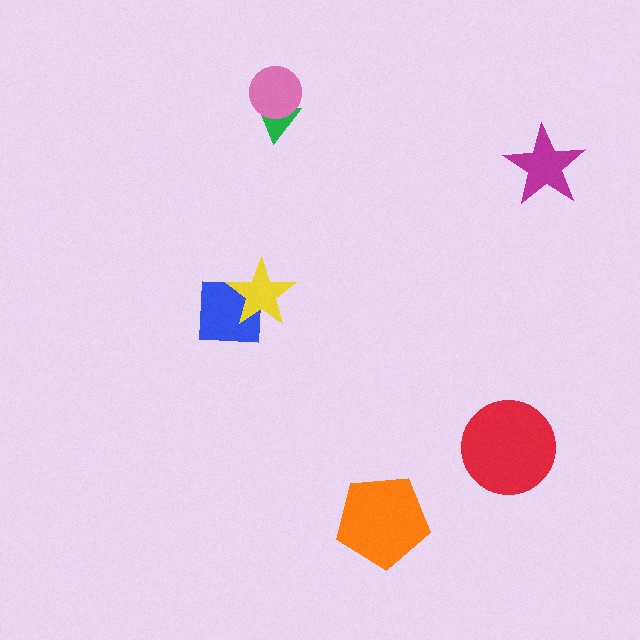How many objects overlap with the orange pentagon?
0 objects overlap with the orange pentagon.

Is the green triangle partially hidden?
Yes, it is partially covered by another shape.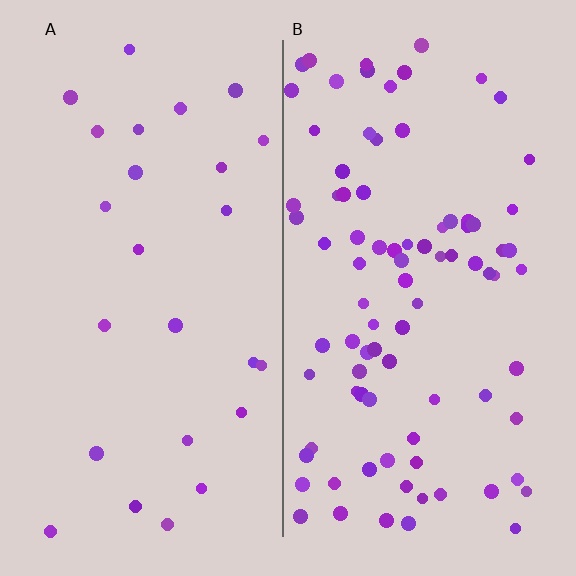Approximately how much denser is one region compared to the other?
Approximately 3.4× — region B over region A.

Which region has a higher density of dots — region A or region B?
B (the right).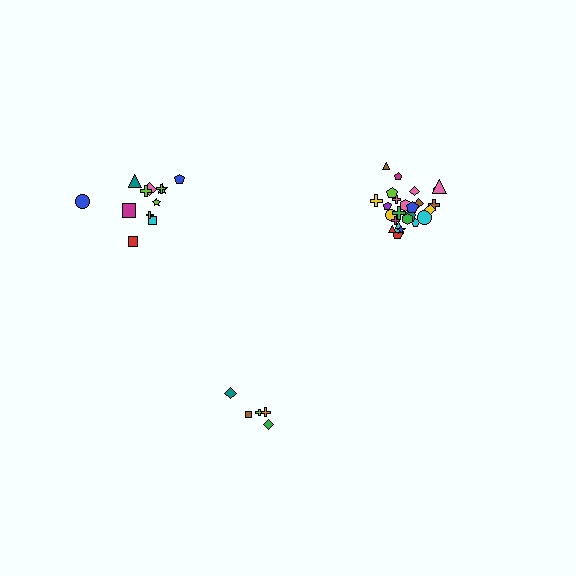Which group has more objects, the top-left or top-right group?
The top-right group.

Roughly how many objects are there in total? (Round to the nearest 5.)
Roughly 40 objects in total.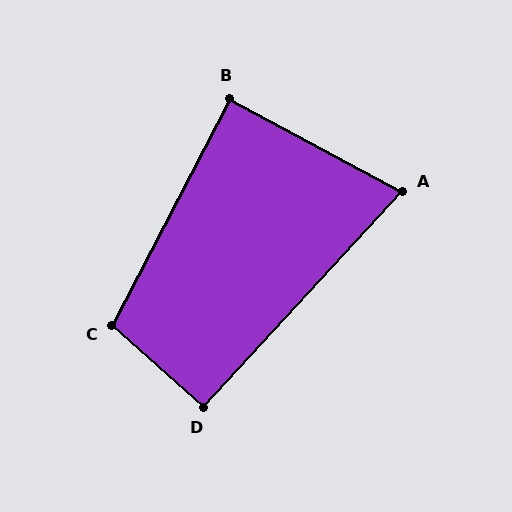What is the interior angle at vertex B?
Approximately 89 degrees (approximately right).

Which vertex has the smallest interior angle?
A, at approximately 76 degrees.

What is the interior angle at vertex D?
Approximately 91 degrees (approximately right).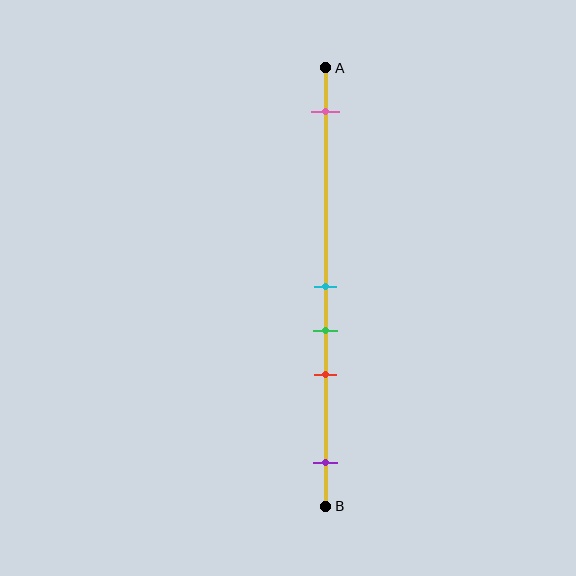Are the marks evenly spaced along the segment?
No, the marks are not evenly spaced.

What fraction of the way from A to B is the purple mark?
The purple mark is approximately 90% (0.9) of the way from A to B.